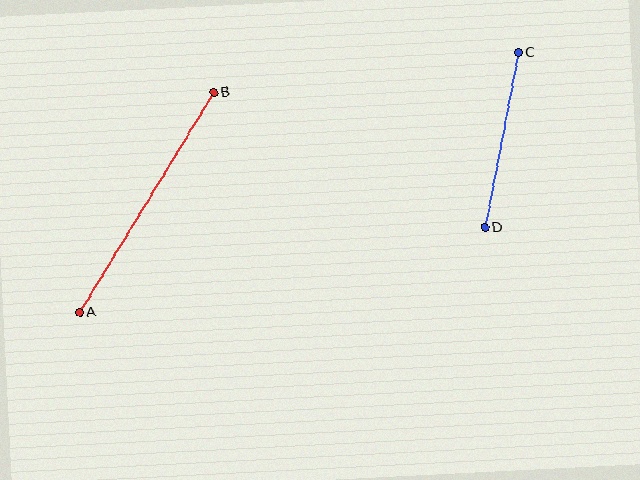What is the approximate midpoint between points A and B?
The midpoint is at approximately (146, 202) pixels.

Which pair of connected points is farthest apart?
Points A and B are farthest apart.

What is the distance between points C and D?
The distance is approximately 178 pixels.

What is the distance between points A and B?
The distance is approximately 258 pixels.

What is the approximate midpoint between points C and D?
The midpoint is at approximately (501, 140) pixels.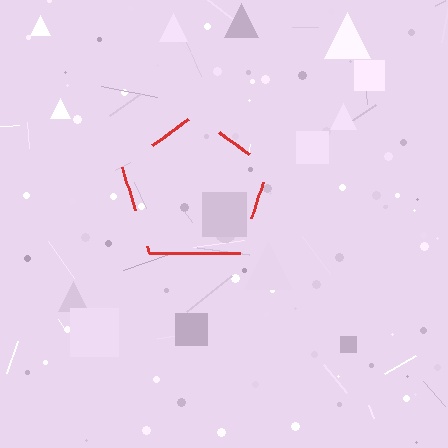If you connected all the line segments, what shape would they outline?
They would outline a pentagon.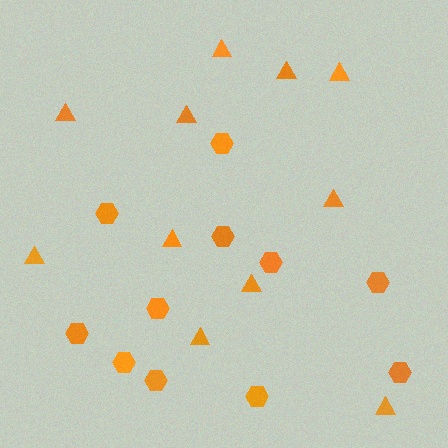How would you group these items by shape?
There are 2 groups: one group of hexagons (11) and one group of triangles (11).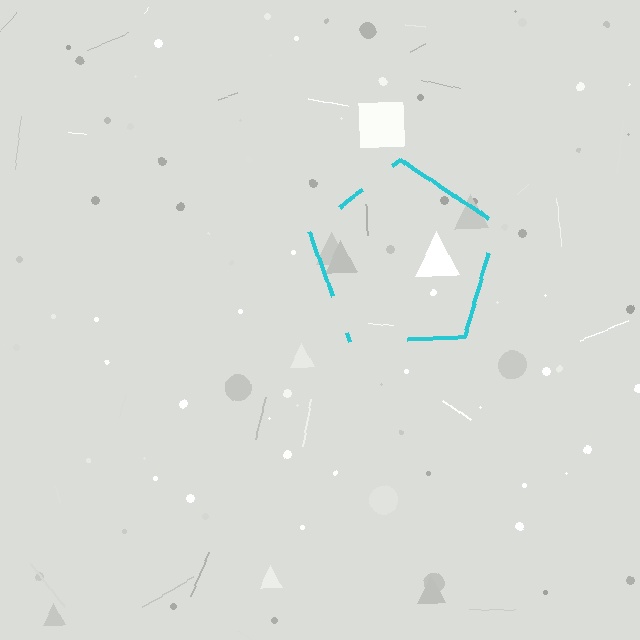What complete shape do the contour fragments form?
The contour fragments form a pentagon.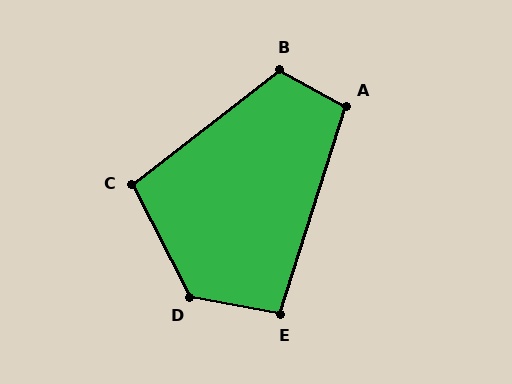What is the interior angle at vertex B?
Approximately 113 degrees (obtuse).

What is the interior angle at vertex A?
Approximately 101 degrees (obtuse).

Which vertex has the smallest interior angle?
E, at approximately 97 degrees.